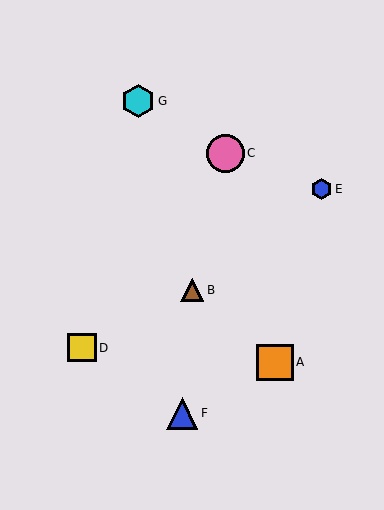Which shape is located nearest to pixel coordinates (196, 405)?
The blue triangle (labeled F) at (182, 413) is nearest to that location.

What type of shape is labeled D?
Shape D is a yellow square.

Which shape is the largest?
The pink circle (labeled C) is the largest.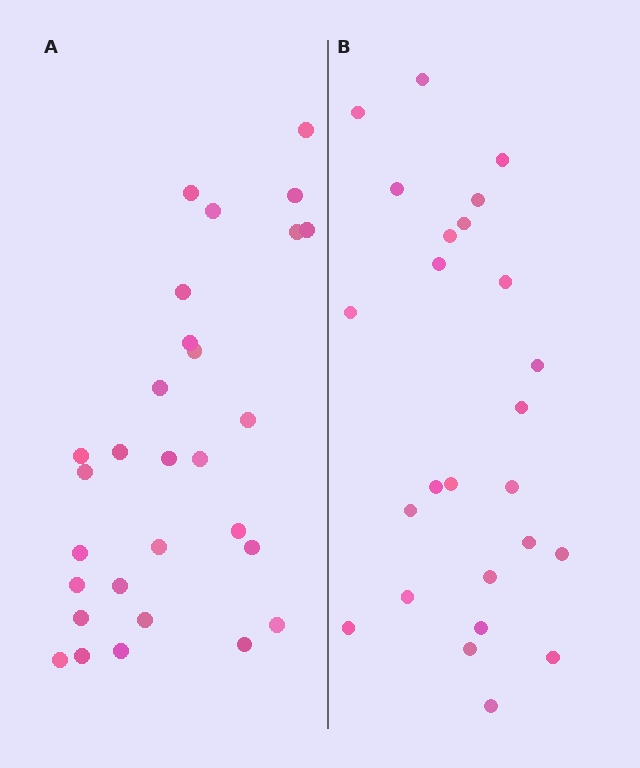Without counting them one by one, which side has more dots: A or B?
Region A (the left region) has more dots.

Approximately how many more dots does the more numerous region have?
Region A has about 4 more dots than region B.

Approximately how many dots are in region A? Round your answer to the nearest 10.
About 30 dots. (The exact count is 29, which rounds to 30.)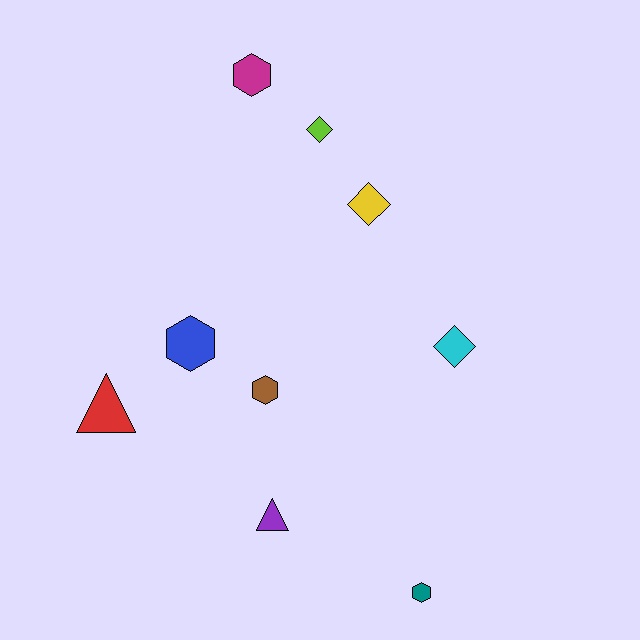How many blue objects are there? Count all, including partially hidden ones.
There is 1 blue object.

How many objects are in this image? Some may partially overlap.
There are 9 objects.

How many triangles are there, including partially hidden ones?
There are 2 triangles.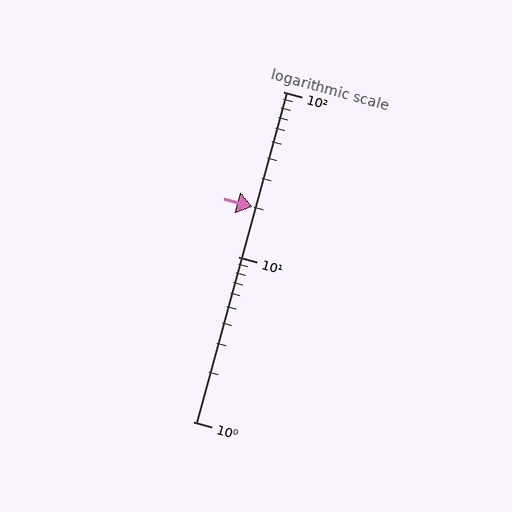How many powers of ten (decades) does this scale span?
The scale spans 2 decades, from 1 to 100.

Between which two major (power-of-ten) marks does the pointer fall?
The pointer is between 10 and 100.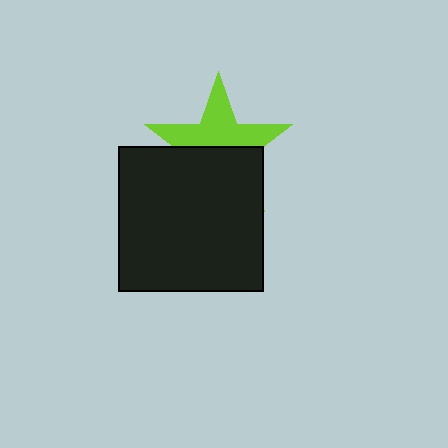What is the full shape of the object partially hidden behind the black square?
The partially hidden object is a lime star.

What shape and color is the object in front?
The object in front is a black square.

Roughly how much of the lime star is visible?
About half of it is visible (roughly 50%).